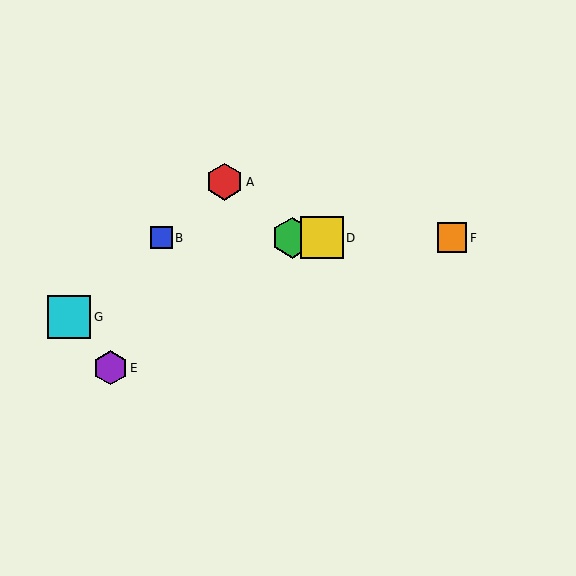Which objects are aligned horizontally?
Objects B, C, D, F are aligned horizontally.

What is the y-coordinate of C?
Object C is at y≈238.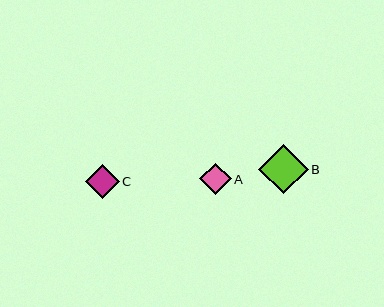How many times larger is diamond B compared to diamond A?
Diamond B is approximately 1.6 times the size of diamond A.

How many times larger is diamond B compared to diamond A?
Diamond B is approximately 1.6 times the size of diamond A.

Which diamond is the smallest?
Diamond A is the smallest with a size of approximately 31 pixels.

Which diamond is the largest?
Diamond B is the largest with a size of approximately 50 pixels.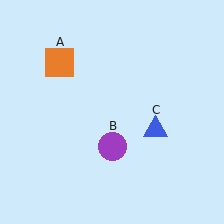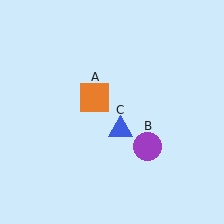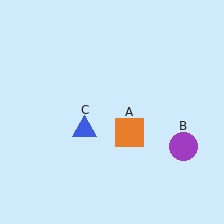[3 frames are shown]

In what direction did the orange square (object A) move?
The orange square (object A) moved down and to the right.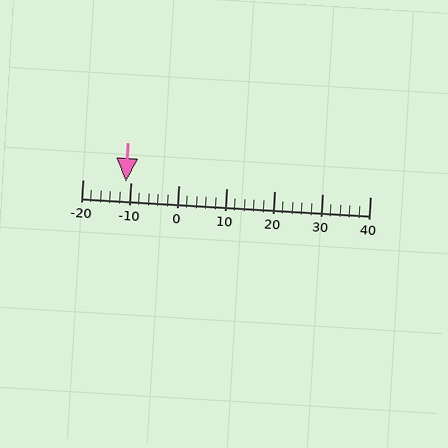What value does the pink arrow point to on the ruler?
The pink arrow points to approximately -11.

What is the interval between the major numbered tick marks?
The major tick marks are spaced 10 units apart.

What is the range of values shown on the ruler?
The ruler shows values from -20 to 40.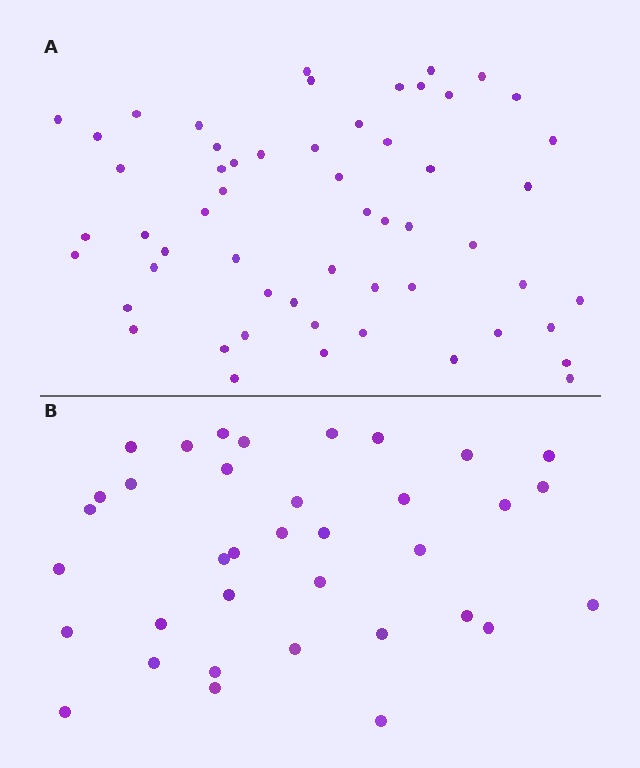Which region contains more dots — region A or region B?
Region A (the top region) has more dots.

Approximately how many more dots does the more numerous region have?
Region A has approximately 20 more dots than region B.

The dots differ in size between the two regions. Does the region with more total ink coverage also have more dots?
No. Region B has more total ink coverage because its dots are larger, but region A actually contains more individual dots. Total area can be misleading — the number of items is what matters here.